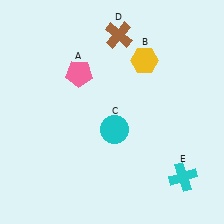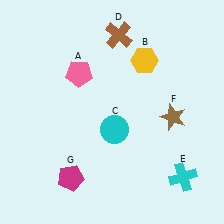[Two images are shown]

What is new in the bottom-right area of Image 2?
A brown star (F) was added in the bottom-right area of Image 2.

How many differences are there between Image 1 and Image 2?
There are 2 differences between the two images.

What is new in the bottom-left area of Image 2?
A magenta pentagon (G) was added in the bottom-left area of Image 2.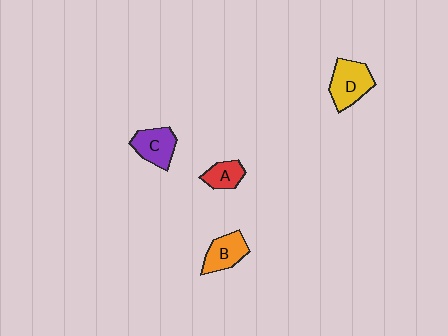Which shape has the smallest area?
Shape A (red).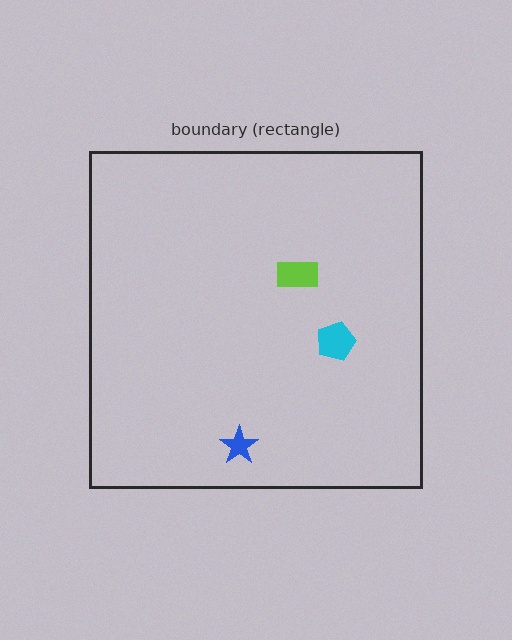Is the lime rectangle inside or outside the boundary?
Inside.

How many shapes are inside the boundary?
3 inside, 0 outside.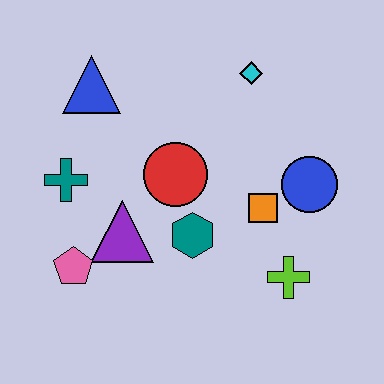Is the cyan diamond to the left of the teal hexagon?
No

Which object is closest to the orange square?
The blue circle is closest to the orange square.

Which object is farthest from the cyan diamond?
The pink pentagon is farthest from the cyan diamond.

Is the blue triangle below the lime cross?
No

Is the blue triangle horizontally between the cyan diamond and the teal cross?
Yes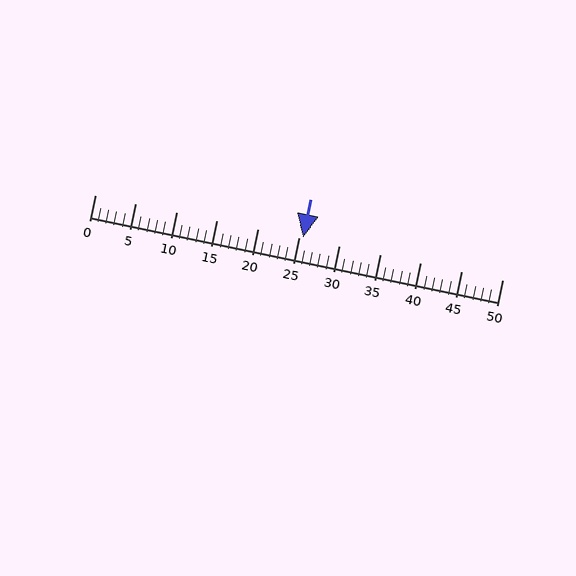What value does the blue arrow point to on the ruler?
The blue arrow points to approximately 26.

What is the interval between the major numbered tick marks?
The major tick marks are spaced 5 units apart.